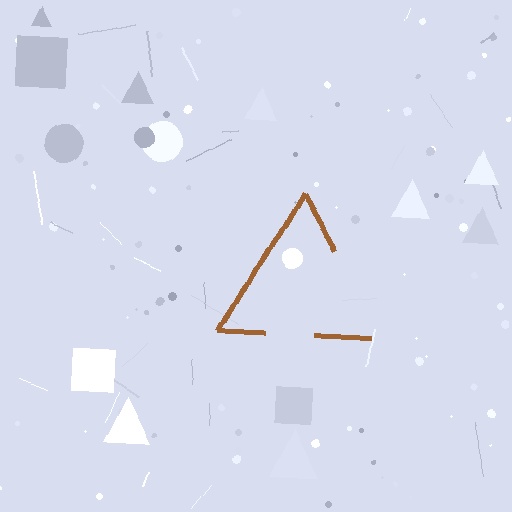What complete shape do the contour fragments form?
The contour fragments form a triangle.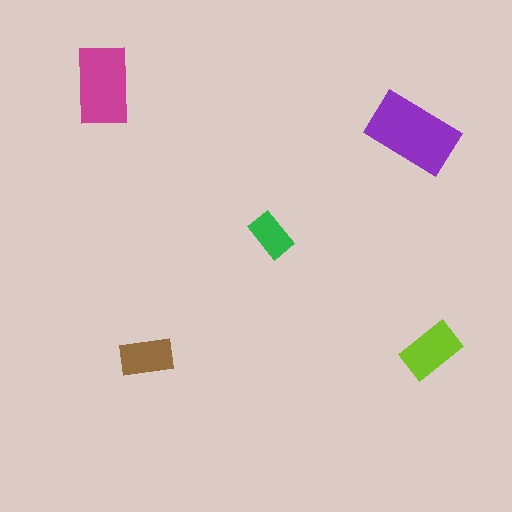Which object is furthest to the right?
The lime rectangle is rightmost.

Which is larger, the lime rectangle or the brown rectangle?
The lime one.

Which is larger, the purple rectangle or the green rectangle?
The purple one.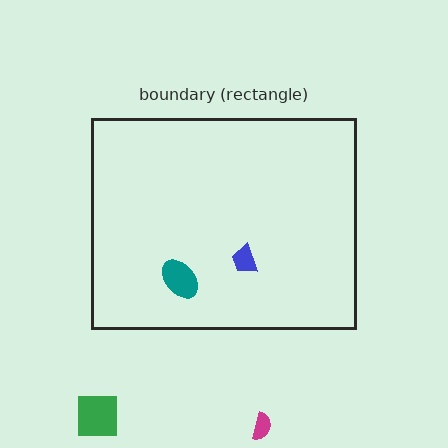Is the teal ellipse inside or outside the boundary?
Inside.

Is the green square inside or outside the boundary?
Outside.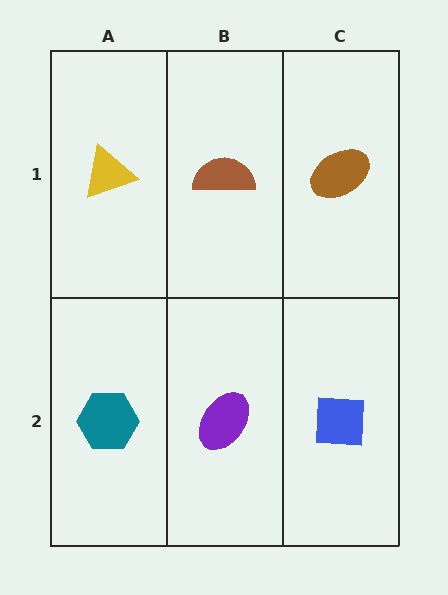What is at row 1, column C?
A brown ellipse.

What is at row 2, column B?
A purple ellipse.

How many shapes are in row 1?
3 shapes.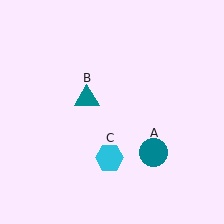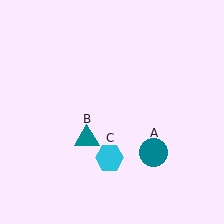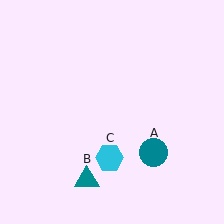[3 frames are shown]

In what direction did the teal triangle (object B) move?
The teal triangle (object B) moved down.